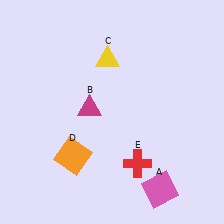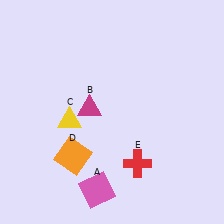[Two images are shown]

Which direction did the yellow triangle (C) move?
The yellow triangle (C) moved down.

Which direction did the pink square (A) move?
The pink square (A) moved left.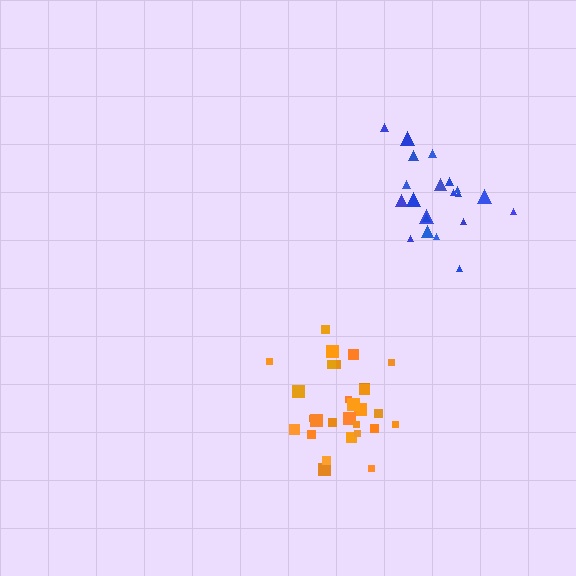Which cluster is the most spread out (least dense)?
Blue.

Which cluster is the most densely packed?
Orange.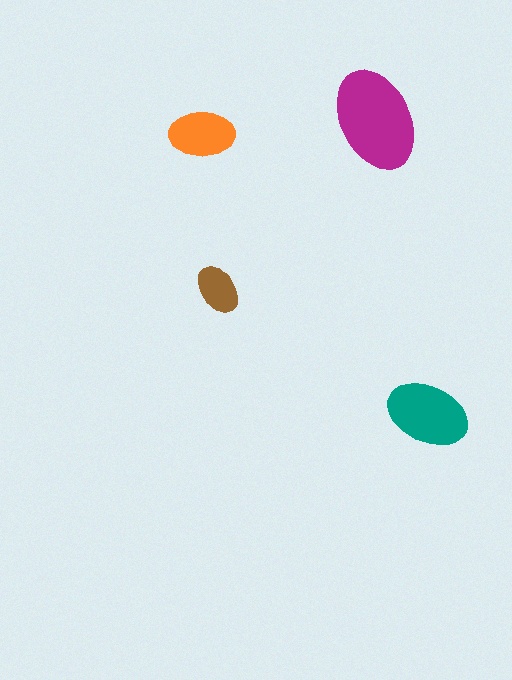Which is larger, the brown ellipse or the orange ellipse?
The orange one.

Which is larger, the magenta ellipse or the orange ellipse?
The magenta one.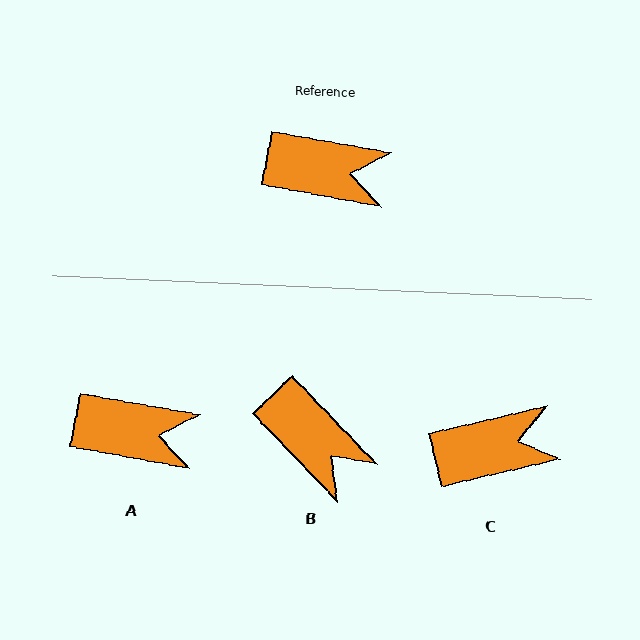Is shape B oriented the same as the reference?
No, it is off by about 36 degrees.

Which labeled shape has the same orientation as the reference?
A.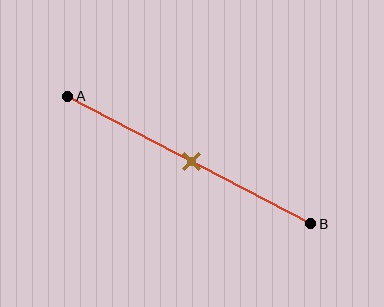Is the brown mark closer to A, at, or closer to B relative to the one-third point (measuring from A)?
The brown mark is closer to point B than the one-third point of segment AB.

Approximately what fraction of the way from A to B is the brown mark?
The brown mark is approximately 50% of the way from A to B.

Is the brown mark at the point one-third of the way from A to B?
No, the mark is at about 50% from A, not at the 33% one-third point.